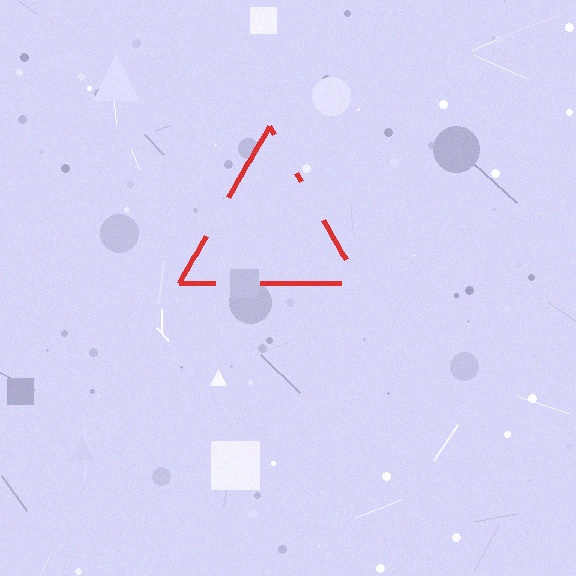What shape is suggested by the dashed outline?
The dashed outline suggests a triangle.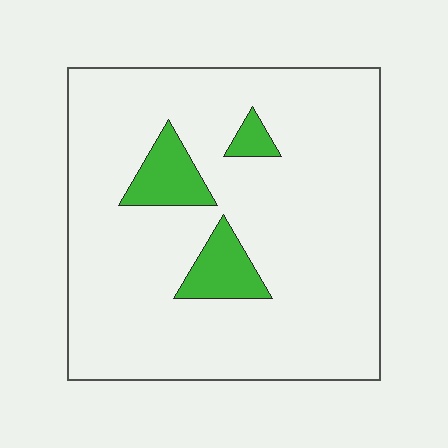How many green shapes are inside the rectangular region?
3.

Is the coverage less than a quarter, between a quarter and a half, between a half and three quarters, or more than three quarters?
Less than a quarter.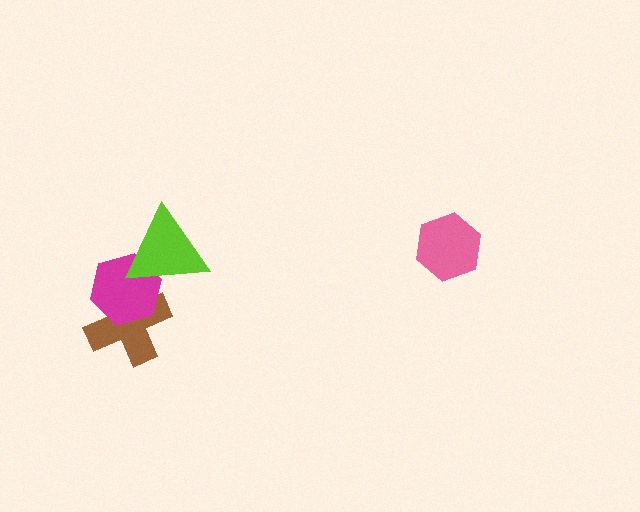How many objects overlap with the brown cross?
2 objects overlap with the brown cross.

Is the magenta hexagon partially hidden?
Yes, it is partially covered by another shape.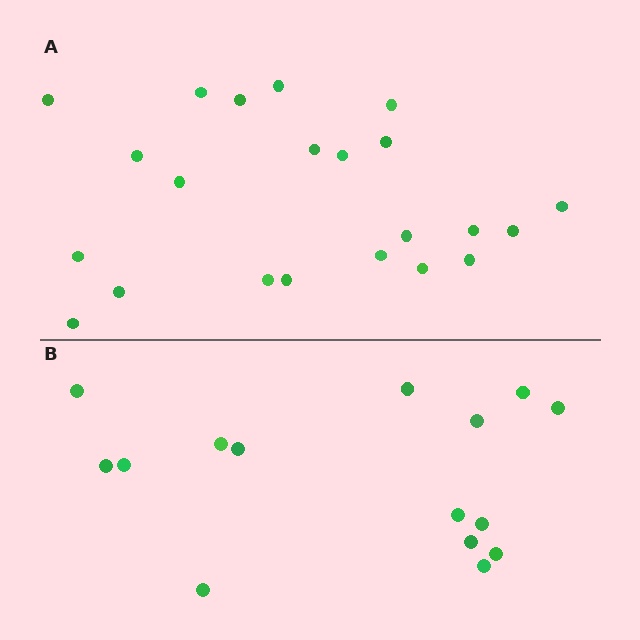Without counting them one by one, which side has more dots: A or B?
Region A (the top region) has more dots.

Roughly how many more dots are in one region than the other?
Region A has roughly 8 or so more dots than region B.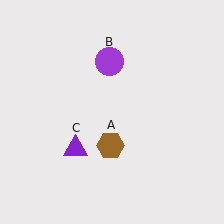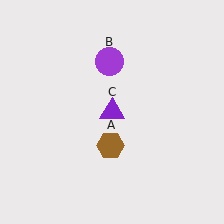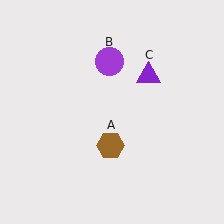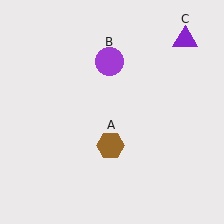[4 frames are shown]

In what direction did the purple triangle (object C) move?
The purple triangle (object C) moved up and to the right.